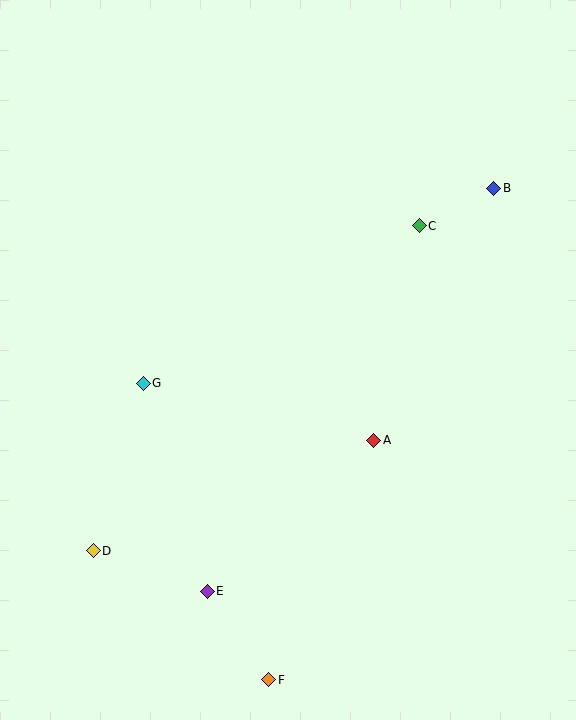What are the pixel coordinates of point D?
Point D is at (93, 551).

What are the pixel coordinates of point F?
Point F is at (269, 680).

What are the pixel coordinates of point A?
Point A is at (374, 440).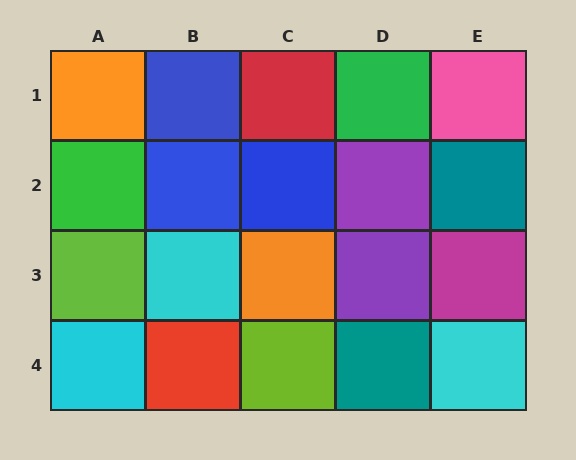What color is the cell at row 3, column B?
Cyan.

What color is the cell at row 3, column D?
Purple.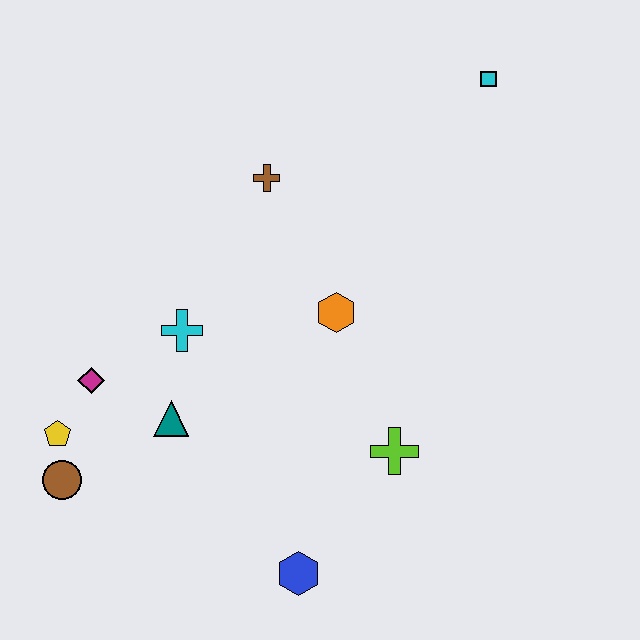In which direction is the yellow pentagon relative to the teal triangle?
The yellow pentagon is to the left of the teal triangle.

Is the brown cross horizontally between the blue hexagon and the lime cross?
No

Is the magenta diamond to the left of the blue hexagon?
Yes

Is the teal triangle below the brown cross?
Yes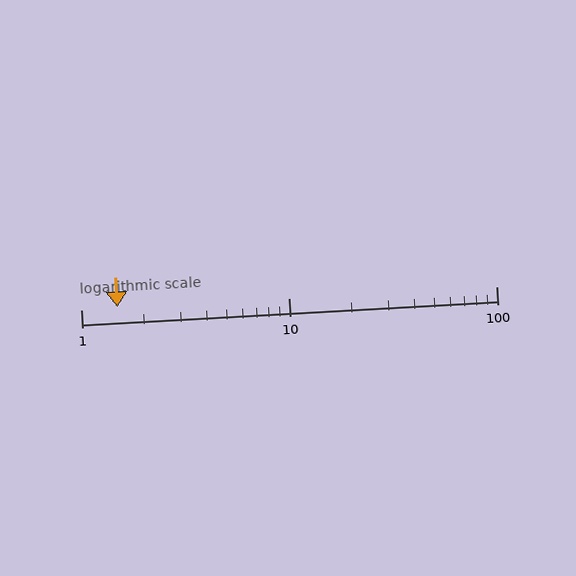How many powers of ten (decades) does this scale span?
The scale spans 2 decades, from 1 to 100.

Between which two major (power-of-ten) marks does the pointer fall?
The pointer is between 1 and 10.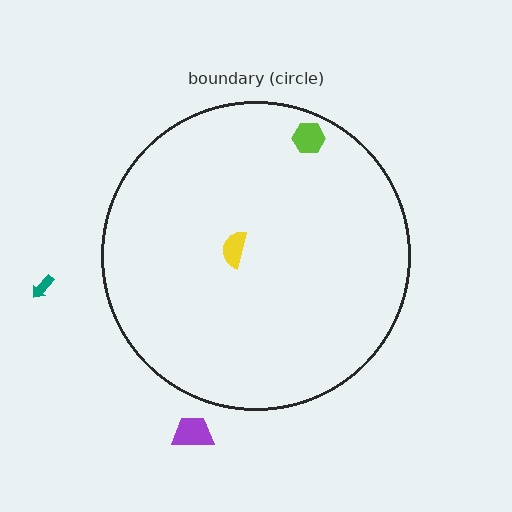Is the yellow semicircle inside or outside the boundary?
Inside.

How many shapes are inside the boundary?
2 inside, 2 outside.